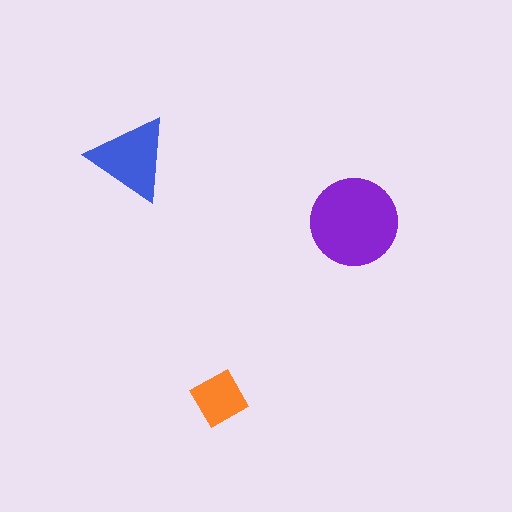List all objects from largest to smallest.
The purple circle, the blue triangle, the orange diamond.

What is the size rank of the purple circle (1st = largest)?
1st.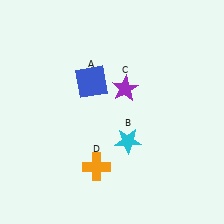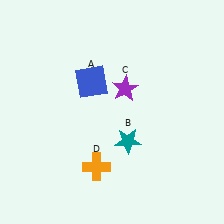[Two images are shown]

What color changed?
The star (B) changed from cyan in Image 1 to teal in Image 2.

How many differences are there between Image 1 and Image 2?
There is 1 difference between the two images.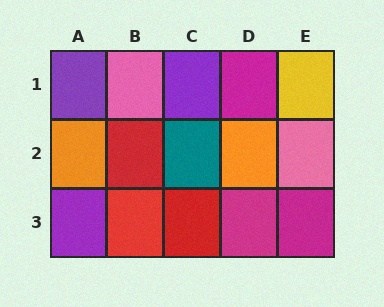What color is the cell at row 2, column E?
Pink.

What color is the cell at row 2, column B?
Red.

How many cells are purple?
3 cells are purple.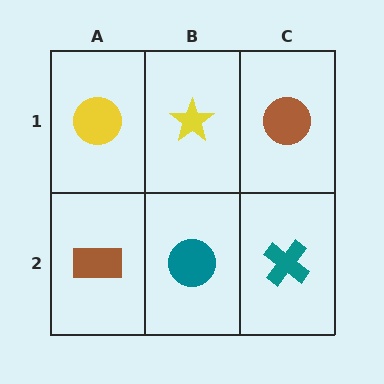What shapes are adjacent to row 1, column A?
A brown rectangle (row 2, column A), a yellow star (row 1, column B).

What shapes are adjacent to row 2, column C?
A brown circle (row 1, column C), a teal circle (row 2, column B).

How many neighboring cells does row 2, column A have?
2.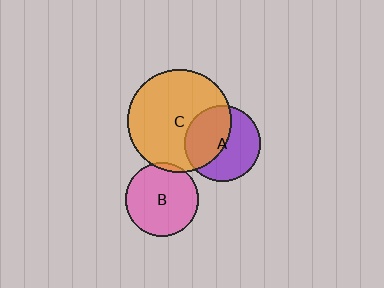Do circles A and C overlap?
Yes.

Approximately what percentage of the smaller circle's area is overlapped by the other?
Approximately 50%.